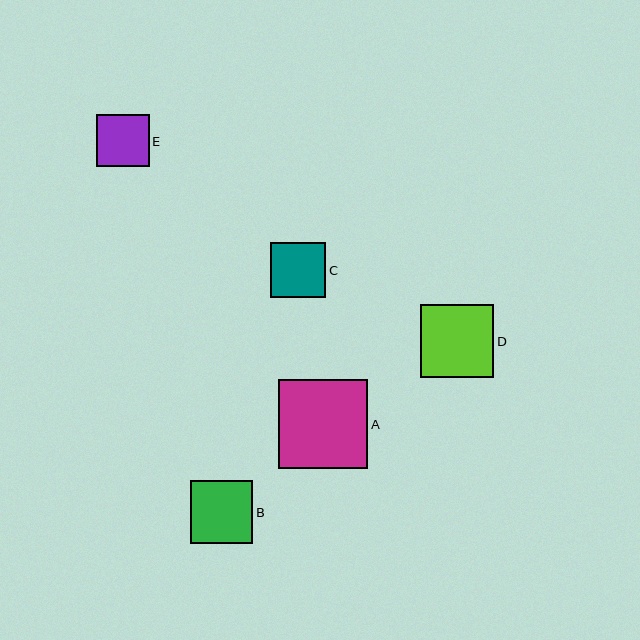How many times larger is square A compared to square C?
Square A is approximately 1.6 times the size of square C.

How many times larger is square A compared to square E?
Square A is approximately 1.7 times the size of square E.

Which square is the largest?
Square A is the largest with a size of approximately 89 pixels.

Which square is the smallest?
Square E is the smallest with a size of approximately 52 pixels.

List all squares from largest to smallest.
From largest to smallest: A, D, B, C, E.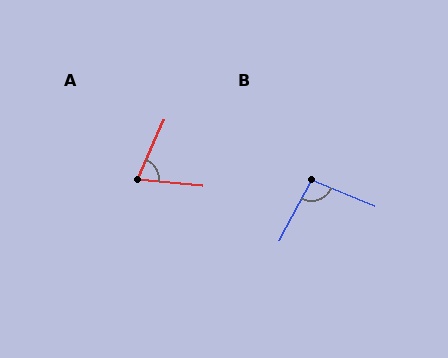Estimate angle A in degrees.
Approximately 71 degrees.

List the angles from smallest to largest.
A (71°), B (96°).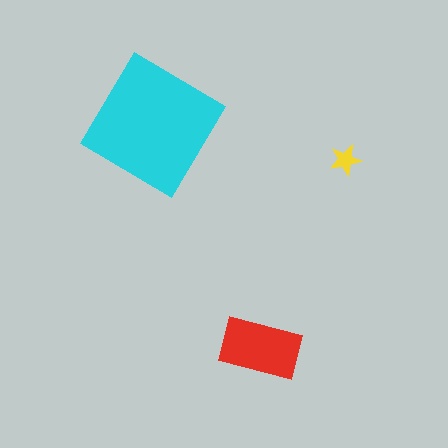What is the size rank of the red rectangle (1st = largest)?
2nd.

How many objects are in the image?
There are 3 objects in the image.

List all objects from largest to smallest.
The cyan diamond, the red rectangle, the yellow star.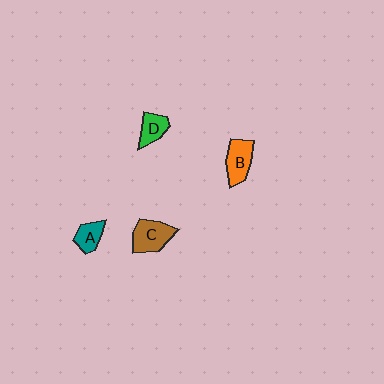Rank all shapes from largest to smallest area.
From largest to smallest: C (brown), B (orange), A (teal), D (green).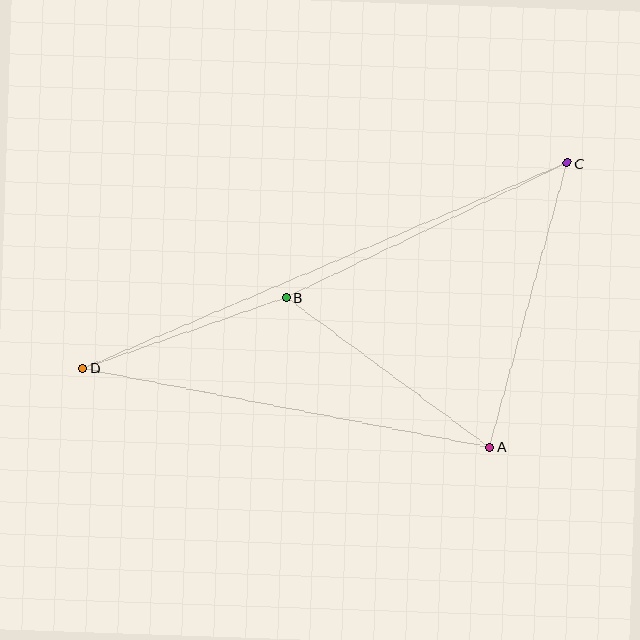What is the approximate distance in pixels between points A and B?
The distance between A and B is approximately 253 pixels.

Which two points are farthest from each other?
Points C and D are farthest from each other.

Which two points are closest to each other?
Points B and D are closest to each other.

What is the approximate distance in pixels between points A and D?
The distance between A and D is approximately 414 pixels.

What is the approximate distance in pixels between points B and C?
The distance between B and C is approximately 312 pixels.